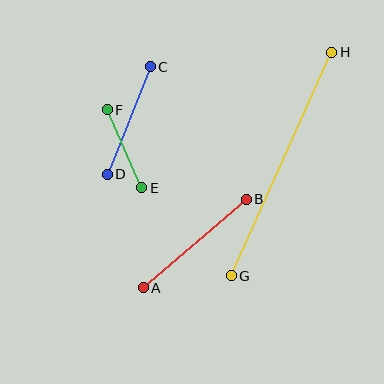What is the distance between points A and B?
The distance is approximately 136 pixels.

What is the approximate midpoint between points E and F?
The midpoint is at approximately (124, 149) pixels.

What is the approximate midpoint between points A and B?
The midpoint is at approximately (195, 243) pixels.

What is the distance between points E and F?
The distance is approximately 85 pixels.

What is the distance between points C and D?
The distance is approximately 116 pixels.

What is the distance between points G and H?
The distance is approximately 245 pixels.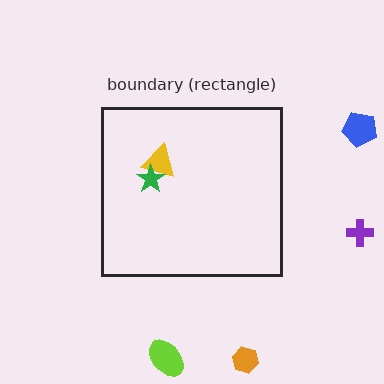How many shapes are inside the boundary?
2 inside, 4 outside.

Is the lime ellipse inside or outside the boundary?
Outside.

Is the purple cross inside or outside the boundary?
Outside.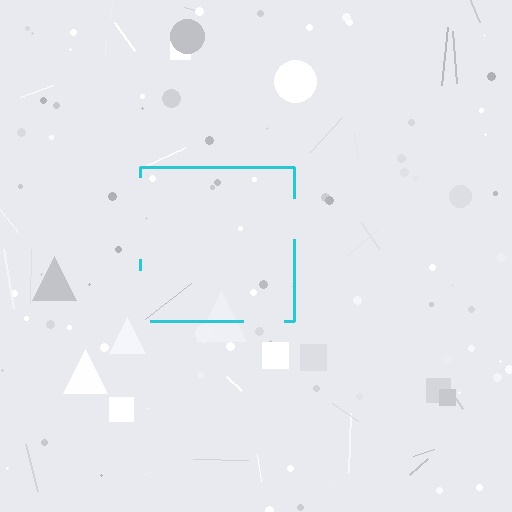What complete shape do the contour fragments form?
The contour fragments form a square.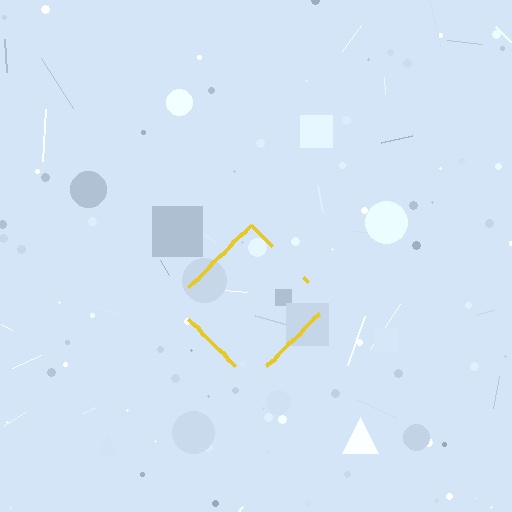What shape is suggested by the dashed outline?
The dashed outline suggests a diamond.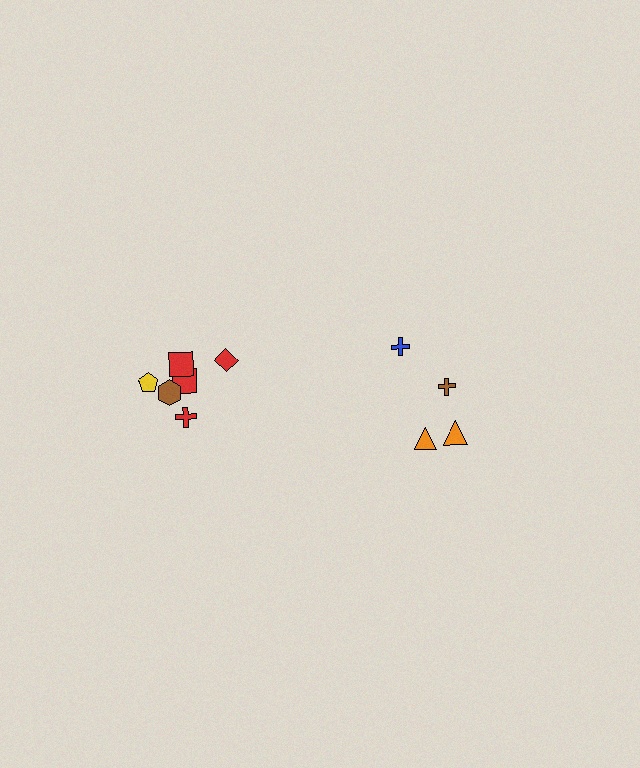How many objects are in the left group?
There are 6 objects.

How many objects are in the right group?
There are 4 objects.